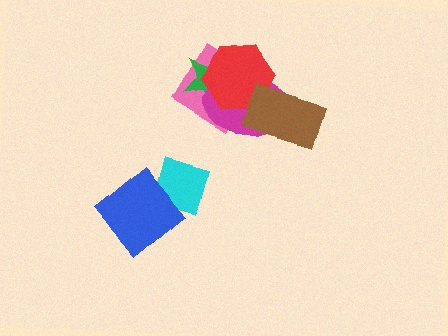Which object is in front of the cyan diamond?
The blue diamond is in front of the cyan diamond.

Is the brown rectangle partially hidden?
No, no other shape covers it.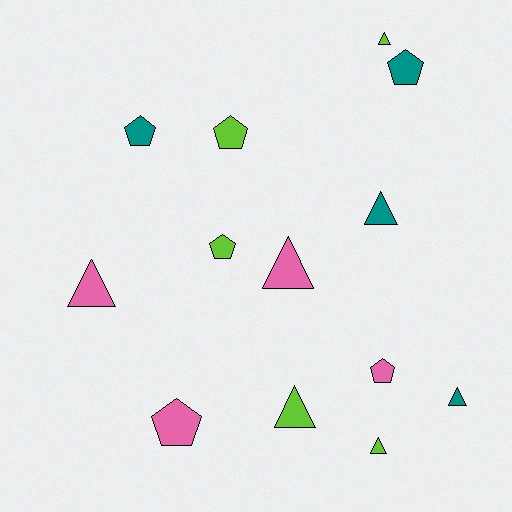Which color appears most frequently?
Lime, with 5 objects.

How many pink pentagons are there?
There are 2 pink pentagons.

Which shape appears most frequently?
Triangle, with 7 objects.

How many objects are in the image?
There are 13 objects.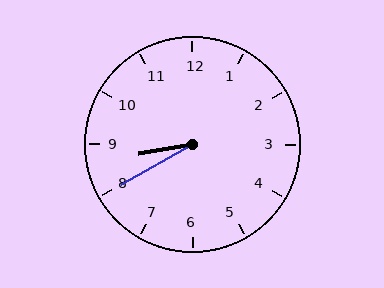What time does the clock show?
8:40.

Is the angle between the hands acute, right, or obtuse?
It is acute.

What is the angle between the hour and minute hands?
Approximately 20 degrees.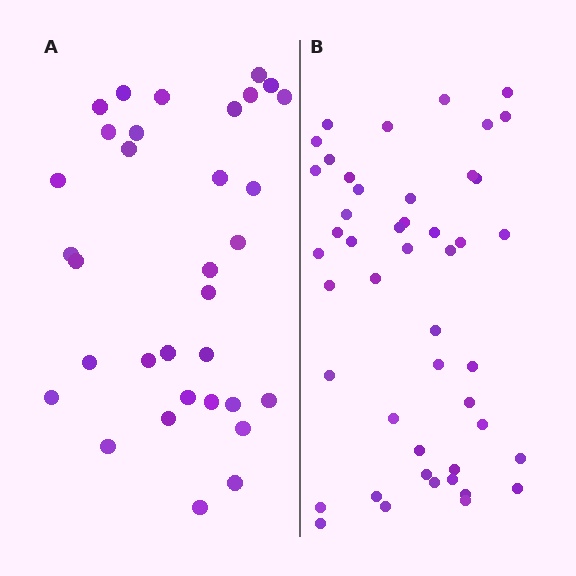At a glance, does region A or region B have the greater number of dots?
Region B (the right region) has more dots.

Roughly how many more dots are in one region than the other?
Region B has approximately 15 more dots than region A.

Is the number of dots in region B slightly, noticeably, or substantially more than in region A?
Region B has noticeably more, but not dramatically so. The ratio is roughly 1.4 to 1.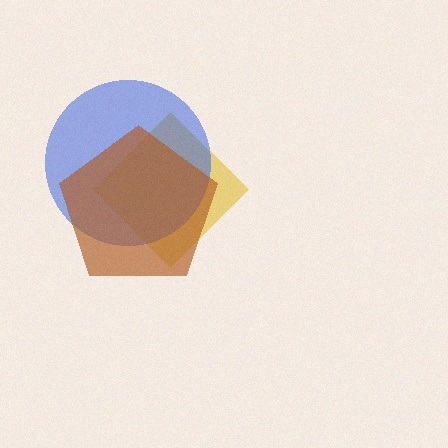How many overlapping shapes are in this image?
There are 3 overlapping shapes in the image.